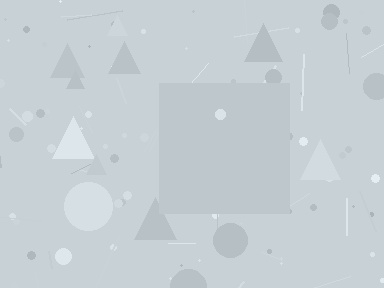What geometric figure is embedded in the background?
A square is embedded in the background.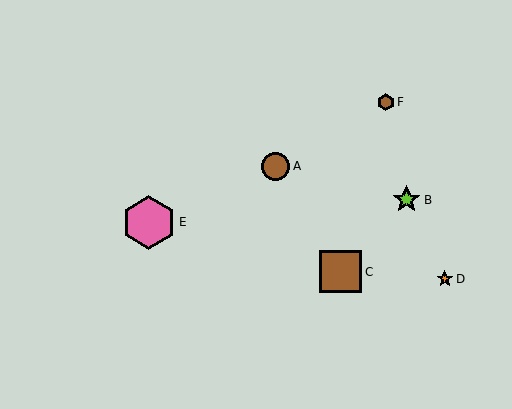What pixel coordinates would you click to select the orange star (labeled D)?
Click at (445, 279) to select the orange star D.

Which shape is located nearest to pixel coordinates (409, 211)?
The lime star (labeled B) at (407, 200) is nearest to that location.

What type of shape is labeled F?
Shape F is a brown hexagon.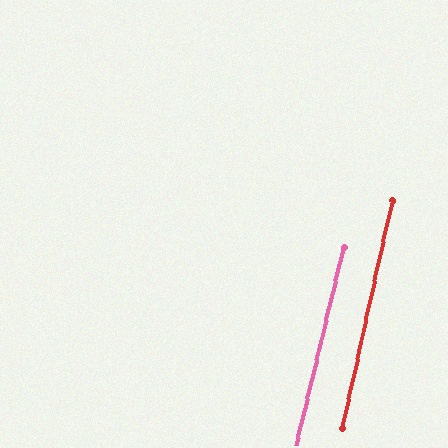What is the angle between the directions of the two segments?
Approximately 1 degree.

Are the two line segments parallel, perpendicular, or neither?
Parallel — their directions differ by only 1.3°.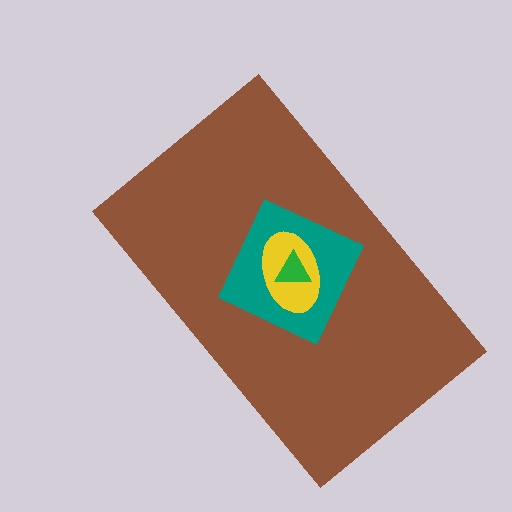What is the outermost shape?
The brown rectangle.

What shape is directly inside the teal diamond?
The yellow ellipse.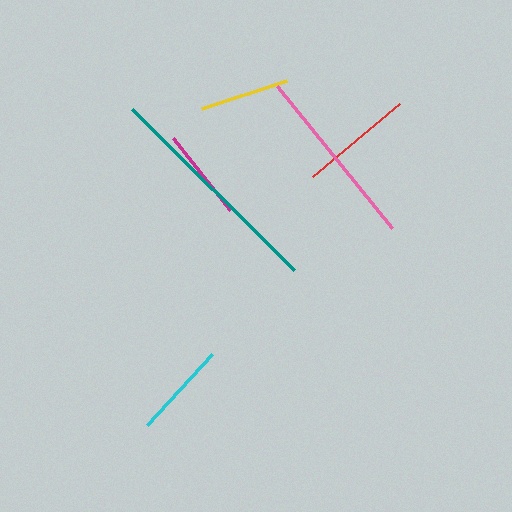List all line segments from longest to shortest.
From longest to shortest: teal, pink, red, cyan, magenta, yellow.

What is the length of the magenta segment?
The magenta segment is approximately 92 pixels long.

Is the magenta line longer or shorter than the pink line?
The pink line is longer than the magenta line.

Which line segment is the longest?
The teal line is the longest at approximately 228 pixels.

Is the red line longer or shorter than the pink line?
The pink line is longer than the red line.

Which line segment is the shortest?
The yellow line is the shortest at approximately 89 pixels.